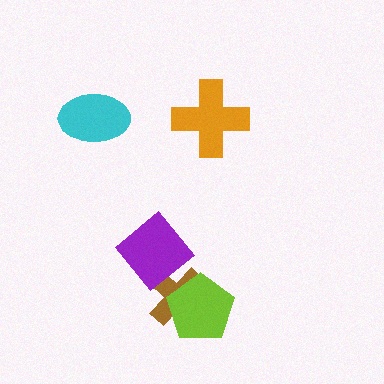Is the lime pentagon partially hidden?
No, no other shape covers it.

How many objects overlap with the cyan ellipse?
0 objects overlap with the cyan ellipse.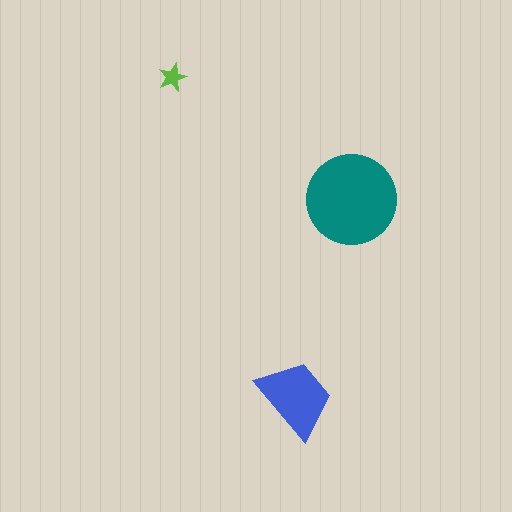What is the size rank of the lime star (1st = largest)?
3rd.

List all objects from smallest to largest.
The lime star, the blue trapezoid, the teal circle.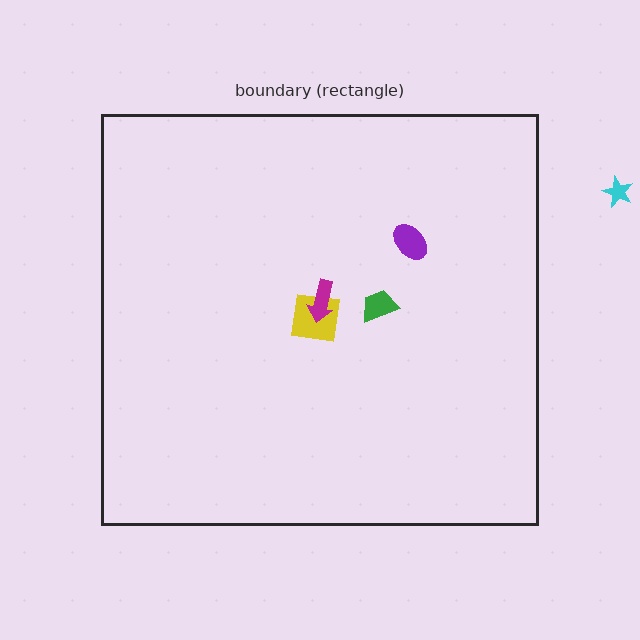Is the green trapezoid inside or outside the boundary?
Inside.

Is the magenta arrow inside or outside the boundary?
Inside.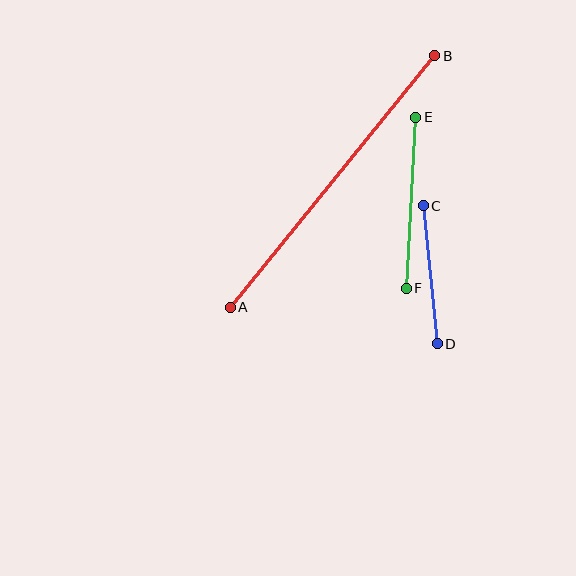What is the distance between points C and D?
The distance is approximately 139 pixels.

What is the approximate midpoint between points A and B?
The midpoint is at approximately (332, 182) pixels.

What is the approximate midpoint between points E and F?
The midpoint is at approximately (411, 203) pixels.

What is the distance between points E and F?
The distance is approximately 171 pixels.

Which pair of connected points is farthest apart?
Points A and B are farthest apart.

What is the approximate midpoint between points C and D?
The midpoint is at approximately (430, 275) pixels.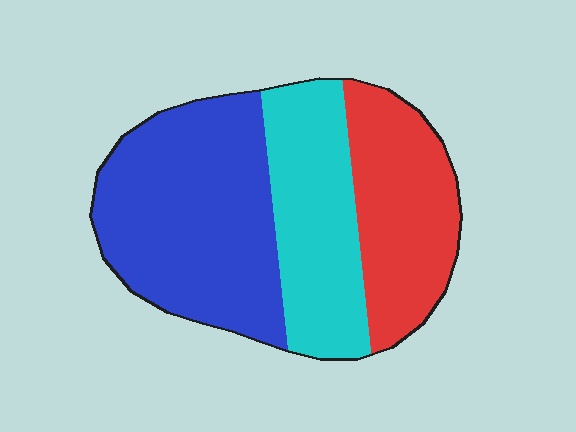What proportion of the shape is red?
Red covers 27% of the shape.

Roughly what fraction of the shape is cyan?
Cyan takes up about one quarter (1/4) of the shape.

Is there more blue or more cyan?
Blue.